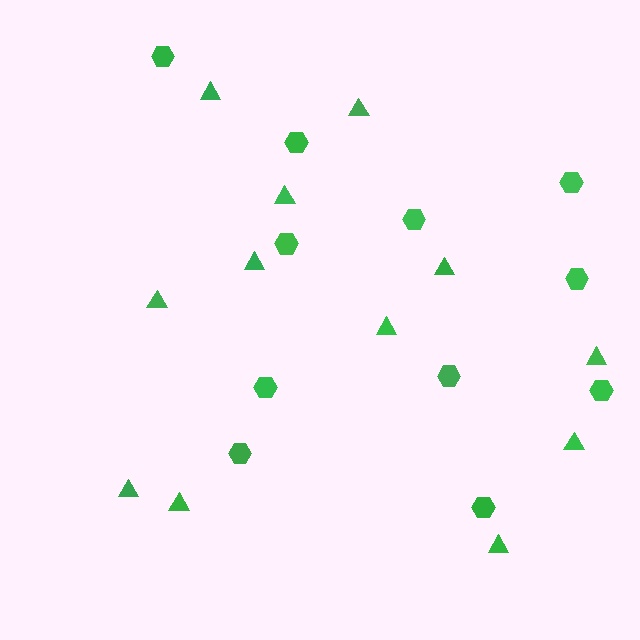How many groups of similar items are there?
There are 2 groups: one group of hexagons (11) and one group of triangles (12).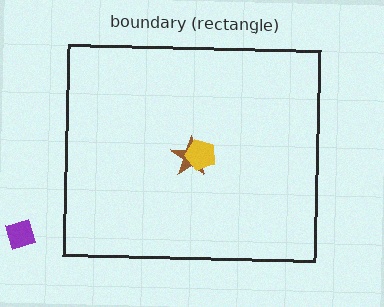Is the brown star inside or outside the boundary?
Inside.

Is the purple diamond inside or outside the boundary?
Outside.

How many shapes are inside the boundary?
2 inside, 1 outside.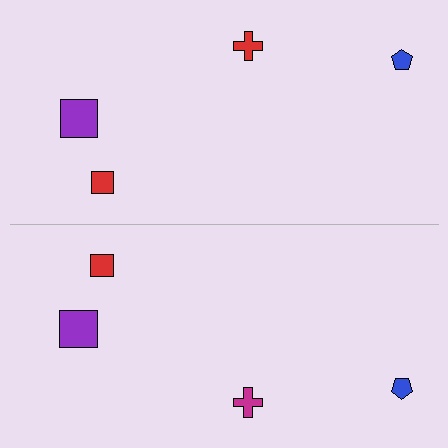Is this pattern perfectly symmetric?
No, the pattern is not perfectly symmetric. The magenta cross on the bottom side breaks the symmetry — its mirror counterpart is red.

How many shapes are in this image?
There are 8 shapes in this image.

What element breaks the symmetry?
The magenta cross on the bottom side breaks the symmetry — its mirror counterpart is red.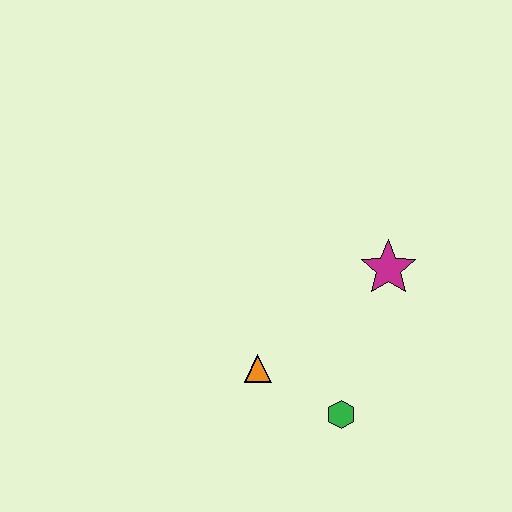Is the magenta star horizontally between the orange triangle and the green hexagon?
No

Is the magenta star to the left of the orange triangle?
No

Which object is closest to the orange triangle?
The green hexagon is closest to the orange triangle.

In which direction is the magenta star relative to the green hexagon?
The magenta star is above the green hexagon.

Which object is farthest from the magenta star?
The orange triangle is farthest from the magenta star.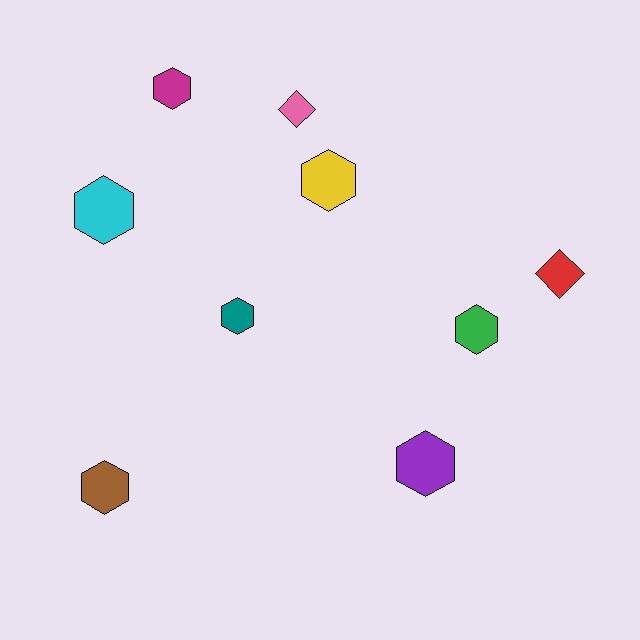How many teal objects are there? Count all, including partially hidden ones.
There is 1 teal object.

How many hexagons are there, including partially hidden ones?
There are 7 hexagons.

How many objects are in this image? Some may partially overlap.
There are 9 objects.